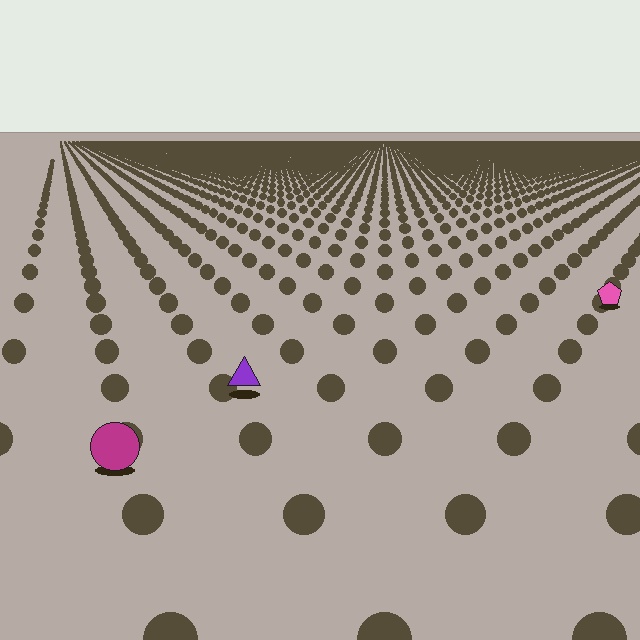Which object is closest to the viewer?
The magenta circle is closest. The texture marks near it are larger and more spread out.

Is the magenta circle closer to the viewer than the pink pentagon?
Yes. The magenta circle is closer — you can tell from the texture gradient: the ground texture is coarser near it.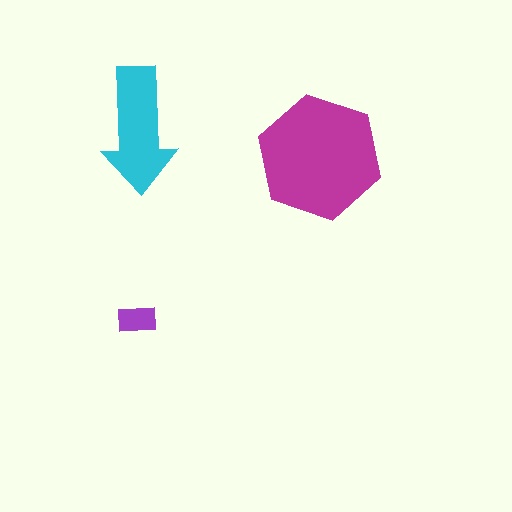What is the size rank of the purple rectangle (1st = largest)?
3rd.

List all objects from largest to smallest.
The magenta hexagon, the cyan arrow, the purple rectangle.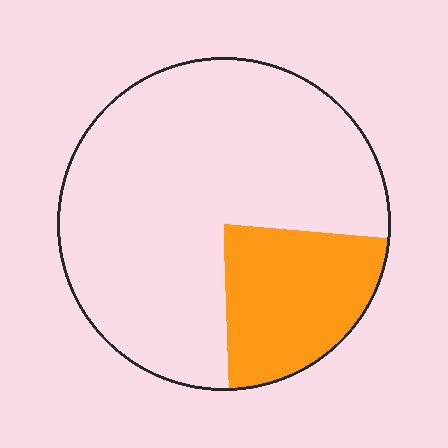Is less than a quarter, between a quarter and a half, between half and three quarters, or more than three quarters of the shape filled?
Less than a quarter.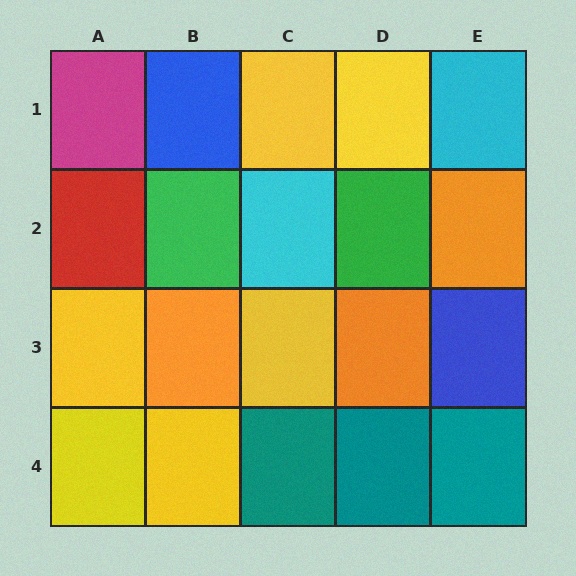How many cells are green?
2 cells are green.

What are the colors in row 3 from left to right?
Yellow, orange, yellow, orange, blue.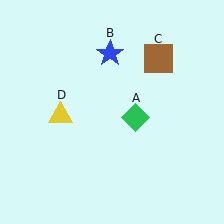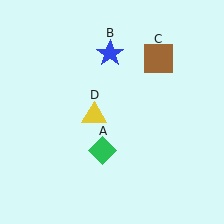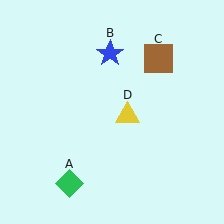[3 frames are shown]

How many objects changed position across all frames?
2 objects changed position: green diamond (object A), yellow triangle (object D).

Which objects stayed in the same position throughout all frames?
Blue star (object B) and brown square (object C) remained stationary.